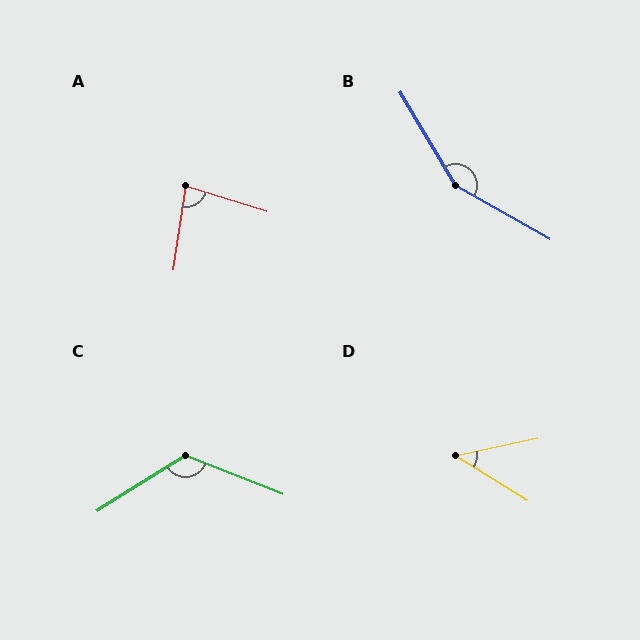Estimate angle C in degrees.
Approximately 127 degrees.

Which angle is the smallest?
D, at approximately 44 degrees.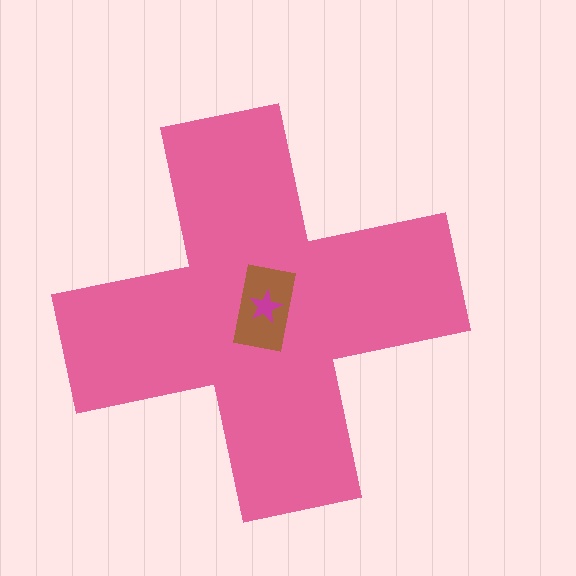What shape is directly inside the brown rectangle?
The magenta star.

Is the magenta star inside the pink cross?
Yes.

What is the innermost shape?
The magenta star.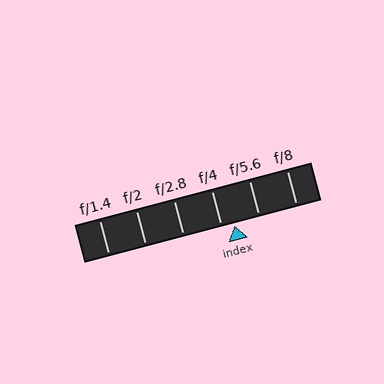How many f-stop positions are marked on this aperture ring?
There are 6 f-stop positions marked.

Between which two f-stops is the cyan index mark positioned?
The index mark is between f/4 and f/5.6.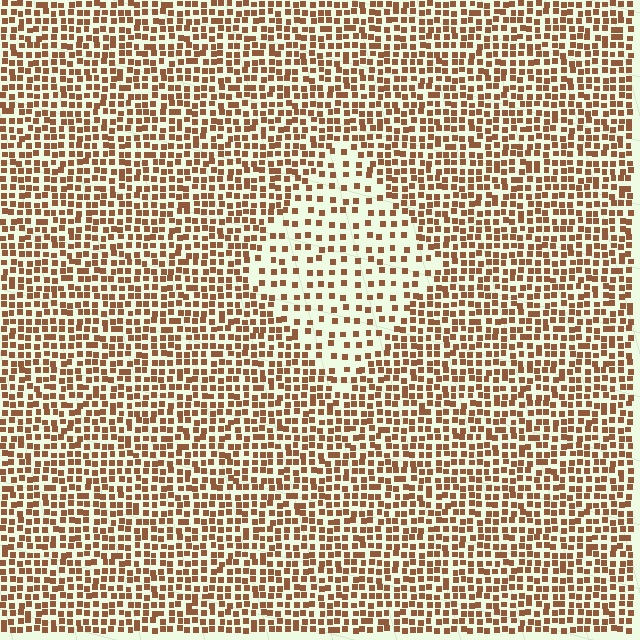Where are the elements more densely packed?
The elements are more densely packed outside the diamond boundary.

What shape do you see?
I see a diamond.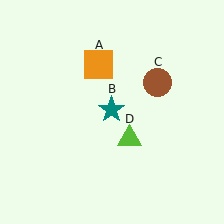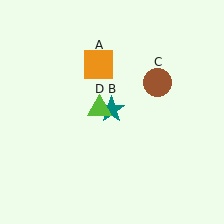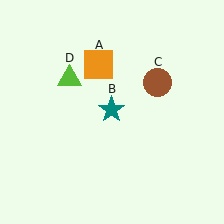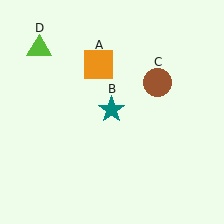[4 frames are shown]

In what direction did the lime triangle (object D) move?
The lime triangle (object D) moved up and to the left.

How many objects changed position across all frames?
1 object changed position: lime triangle (object D).